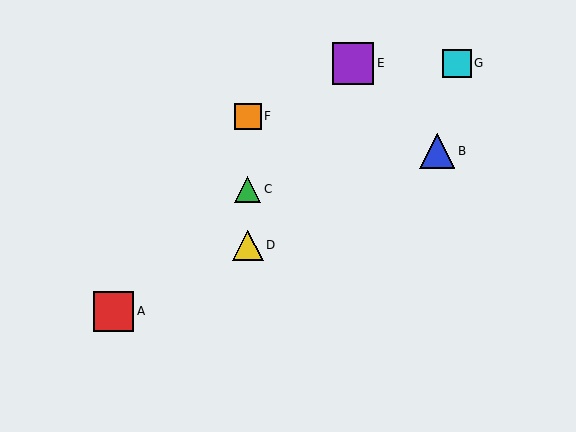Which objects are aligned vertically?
Objects C, D, F are aligned vertically.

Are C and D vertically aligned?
Yes, both are at x≈248.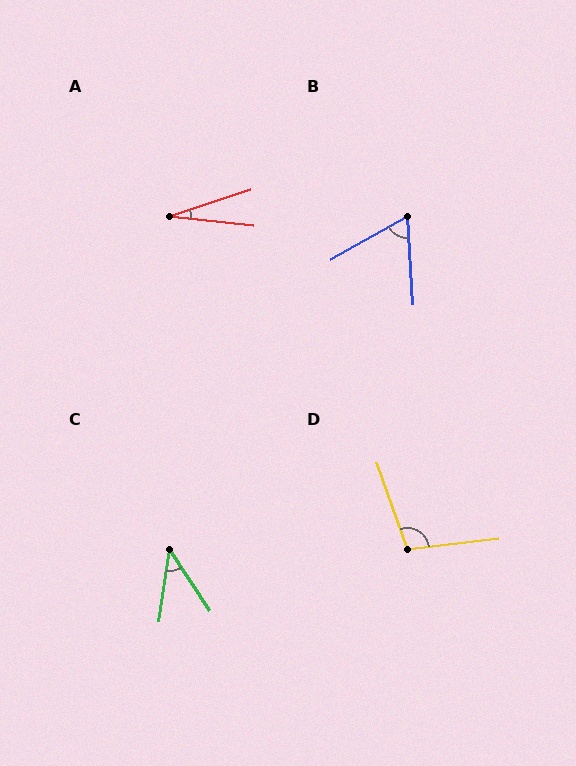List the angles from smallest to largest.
A (24°), C (42°), B (64°), D (103°).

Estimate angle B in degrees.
Approximately 64 degrees.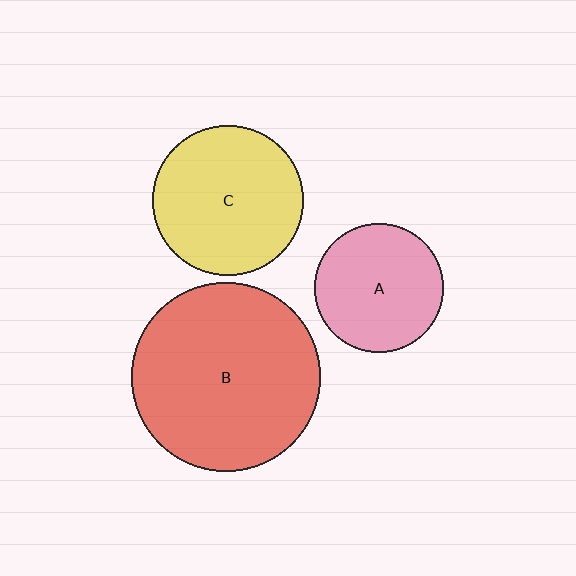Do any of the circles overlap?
No, none of the circles overlap.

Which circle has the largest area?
Circle B (red).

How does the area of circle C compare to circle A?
Approximately 1.4 times.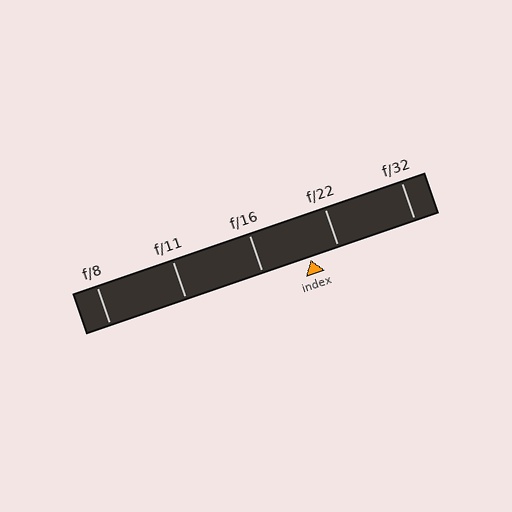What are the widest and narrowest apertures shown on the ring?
The widest aperture shown is f/8 and the narrowest is f/32.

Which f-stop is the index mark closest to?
The index mark is closest to f/22.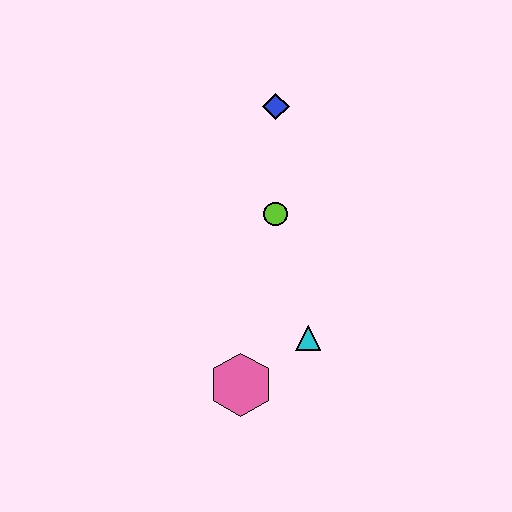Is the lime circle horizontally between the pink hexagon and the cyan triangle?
Yes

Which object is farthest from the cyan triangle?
The blue diamond is farthest from the cyan triangle.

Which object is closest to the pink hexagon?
The cyan triangle is closest to the pink hexagon.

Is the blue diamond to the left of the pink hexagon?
No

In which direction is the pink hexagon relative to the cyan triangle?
The pink hexagon is to the left of the cyan triangle.